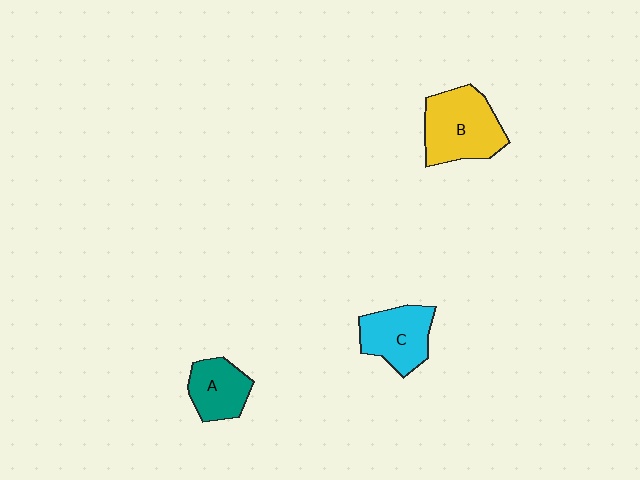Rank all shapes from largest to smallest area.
From largest to smallest: B (yellow), C (cyan), A (teal).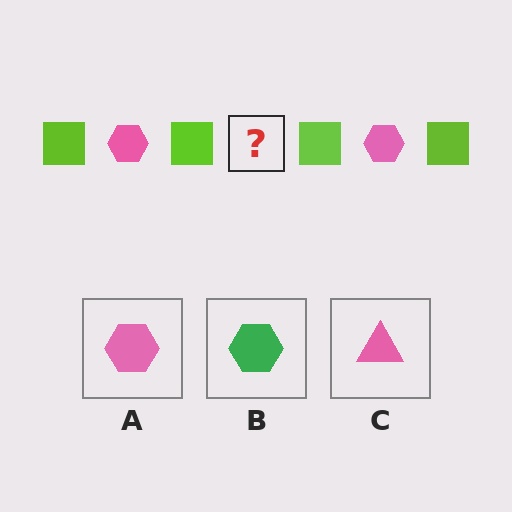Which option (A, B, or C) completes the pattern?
A.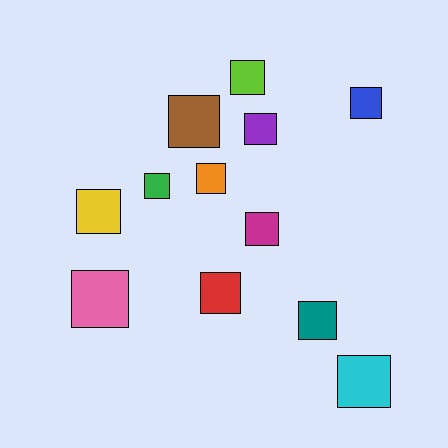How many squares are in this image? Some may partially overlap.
There are 12 squares.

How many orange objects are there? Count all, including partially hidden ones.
There is 1 orange object.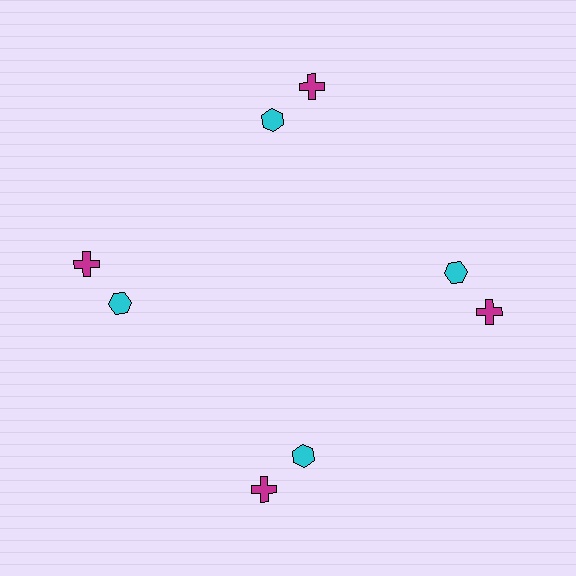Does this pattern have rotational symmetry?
Yes, this pattern has 4-fold rotational symmetry. It looks the same after rotating 90 degrees around the center.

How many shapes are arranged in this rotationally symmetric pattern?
There are 8 shapes, arranged in 4 groups of 2.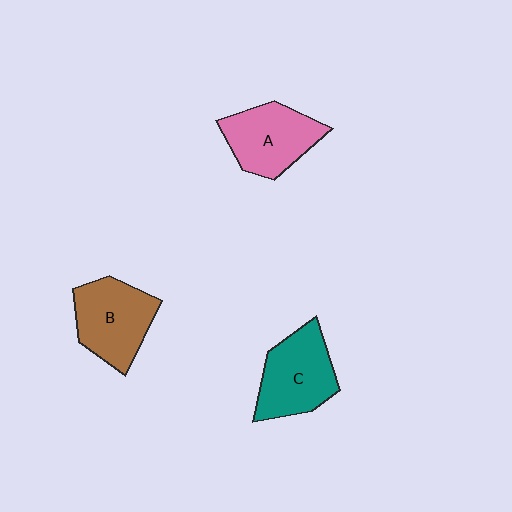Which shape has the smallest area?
Shape A (pink).